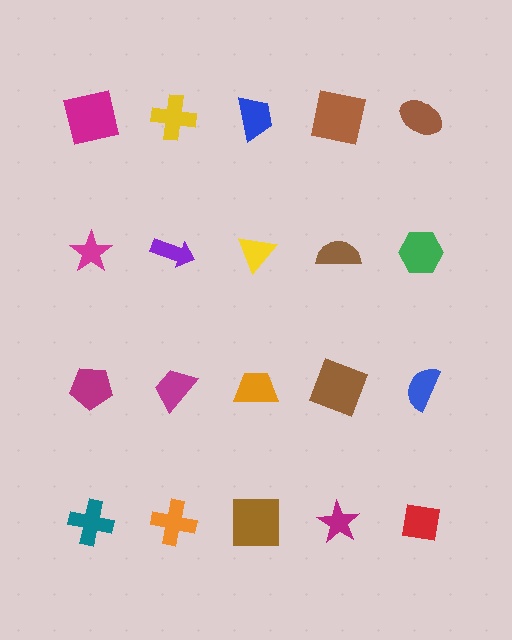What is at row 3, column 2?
A magenta trapezoid.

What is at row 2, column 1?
A magenta star.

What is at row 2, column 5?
A green hexagon.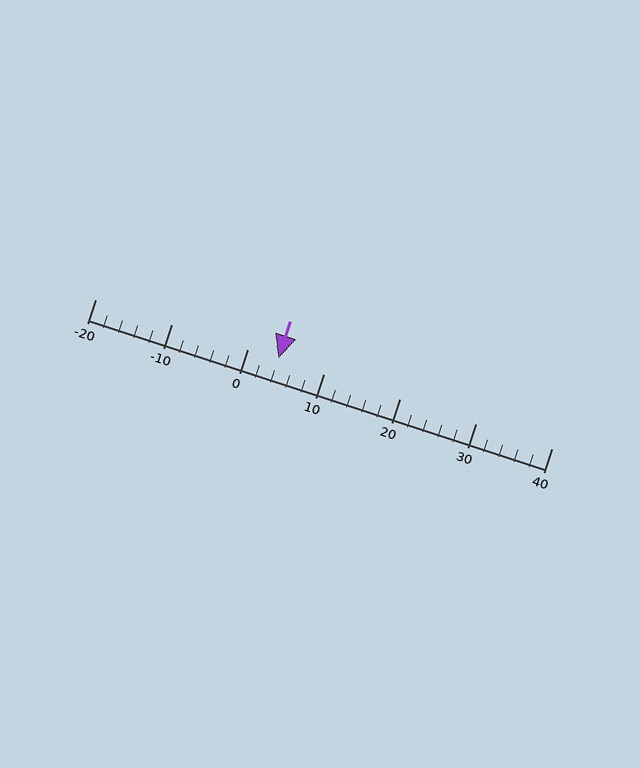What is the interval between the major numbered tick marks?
The major tick marks are spaced 10 units apart.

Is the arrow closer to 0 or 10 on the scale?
The arrow is closer to 0.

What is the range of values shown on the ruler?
The ruler shows values from -20 to 40.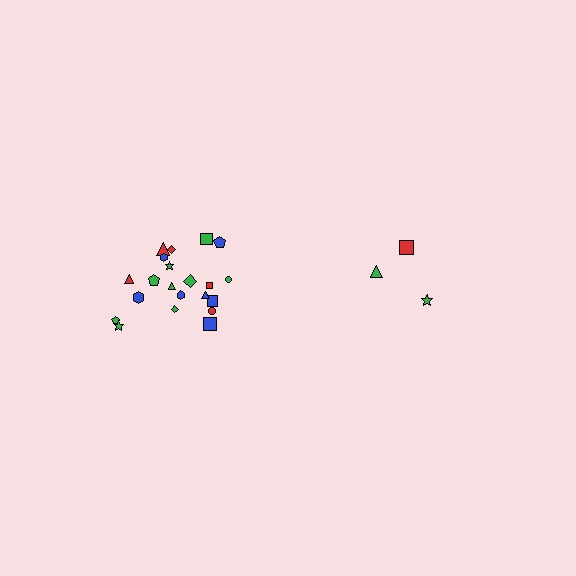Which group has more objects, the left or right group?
The left group.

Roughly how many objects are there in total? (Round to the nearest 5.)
Roughly 25 objects in total.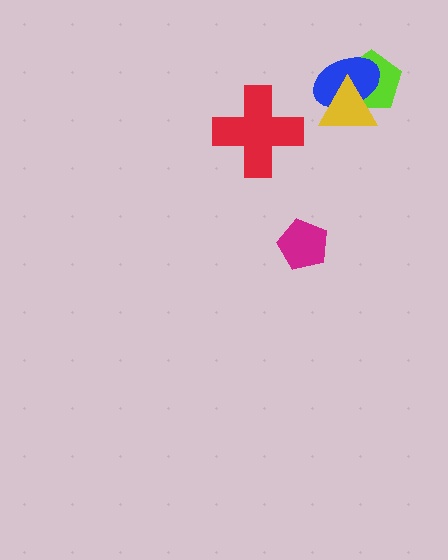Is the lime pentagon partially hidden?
Yes, it is partially covered by another shape.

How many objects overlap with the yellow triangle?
2 objects overlap with the yellow triangle.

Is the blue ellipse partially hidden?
Yes, it is partially covered by another shape.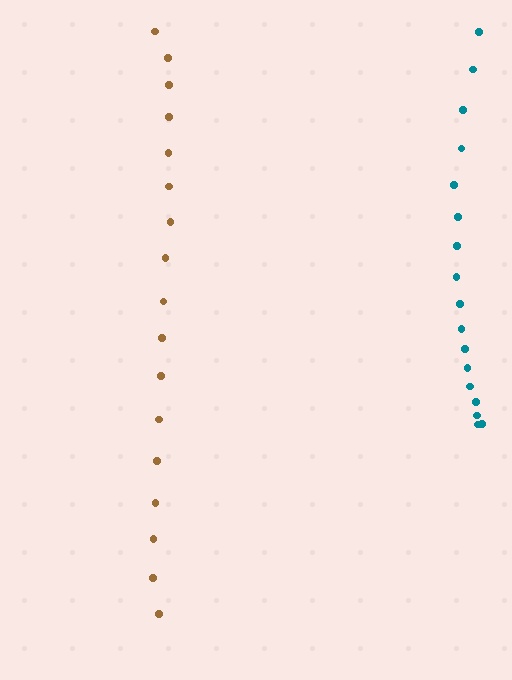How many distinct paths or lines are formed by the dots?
There are 2 distinct paths.